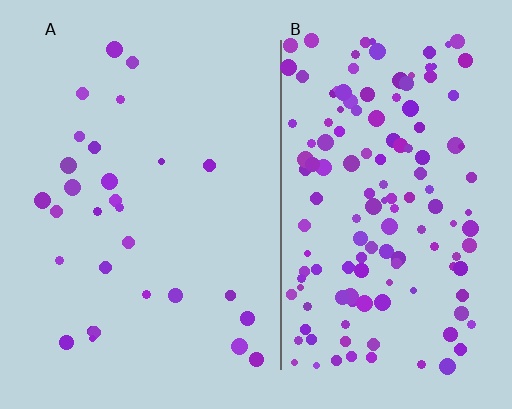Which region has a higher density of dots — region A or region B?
B (the right).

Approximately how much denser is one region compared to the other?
Approximately 4.9× — region B over region A.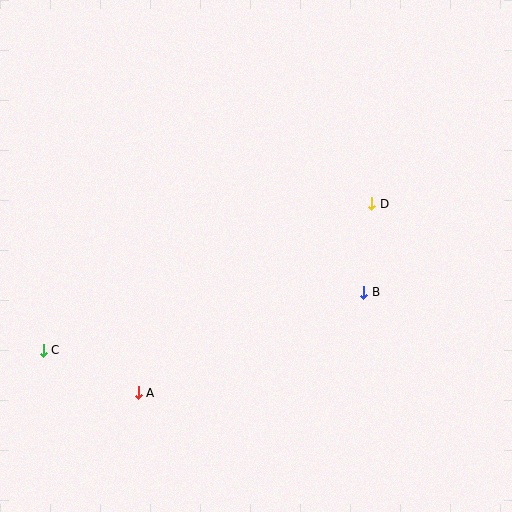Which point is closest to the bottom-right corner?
Point B is closest to the bottom-right corner.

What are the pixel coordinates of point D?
Point D is at (372, 204).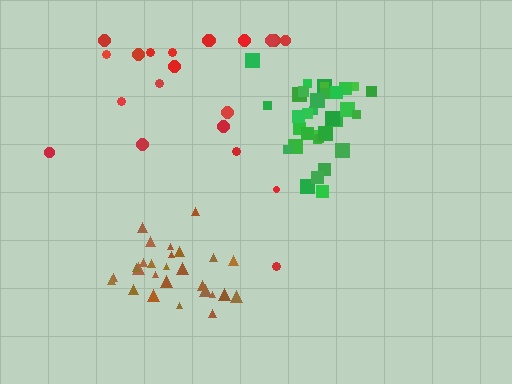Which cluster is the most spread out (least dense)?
Red.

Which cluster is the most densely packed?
Green.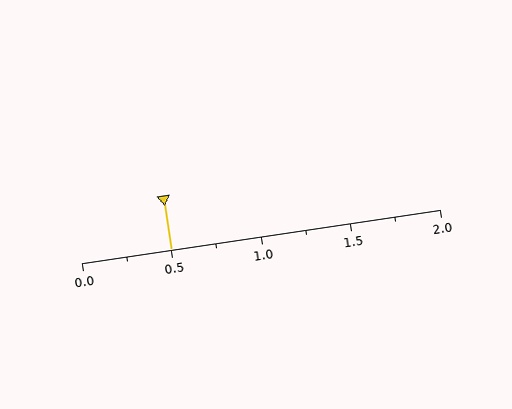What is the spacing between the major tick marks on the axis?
The major ticks are spaced 0.5 apart.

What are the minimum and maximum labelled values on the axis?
The axis runs from 0.0 to 2.0.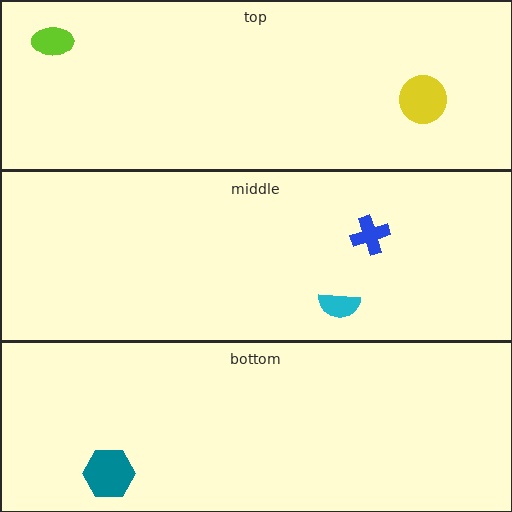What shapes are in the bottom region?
The teal hexagon.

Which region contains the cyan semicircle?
The middle region.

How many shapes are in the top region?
2.